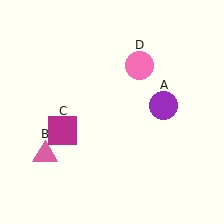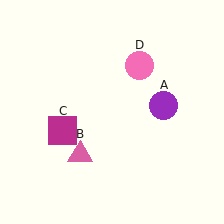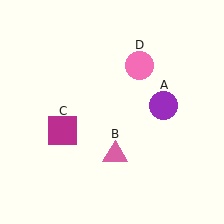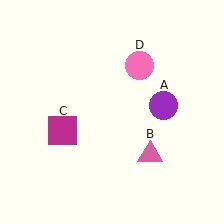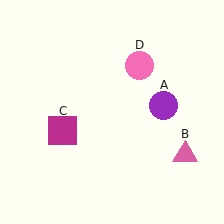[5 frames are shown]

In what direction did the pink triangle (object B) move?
The pink triangle (object B) moved right.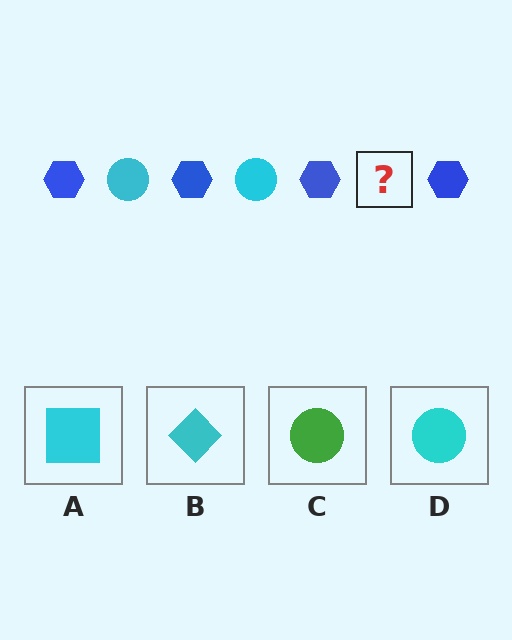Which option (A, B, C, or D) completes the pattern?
D.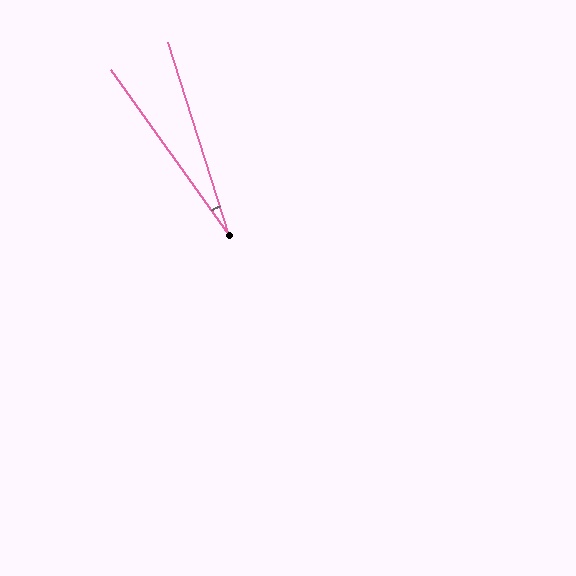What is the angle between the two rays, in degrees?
Approximately 18 degrees.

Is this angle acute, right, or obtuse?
It is acute.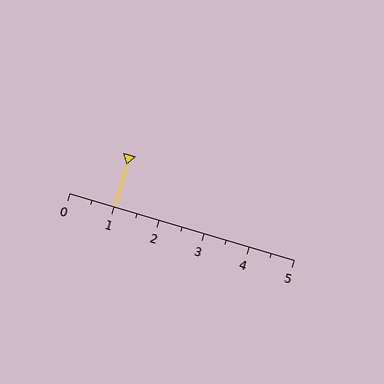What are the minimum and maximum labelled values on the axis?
The axis runs from 0 to 5.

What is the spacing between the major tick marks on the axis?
The major ticks are spaced 1 apart.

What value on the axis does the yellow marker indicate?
The marker indicates approximately 1.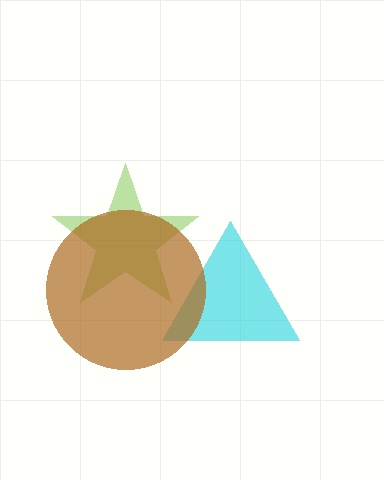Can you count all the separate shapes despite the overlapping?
Yes, there are 3 separate shapes.